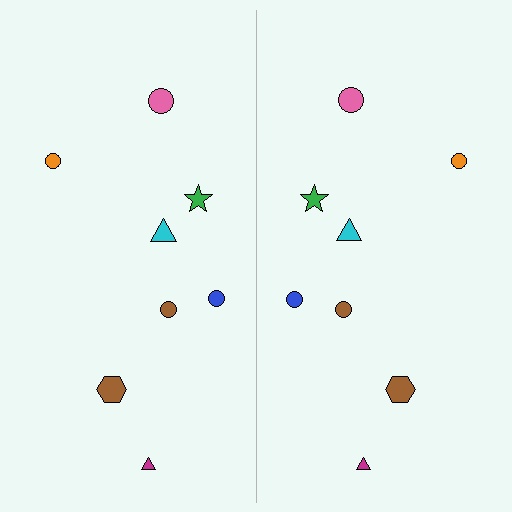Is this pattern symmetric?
Yes, this pattern has bilateral (reflection) symmetry.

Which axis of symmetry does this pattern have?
The pattern has a vertical axis of symmetry running through the center of the image.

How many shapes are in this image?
There are 16 shapes in this image.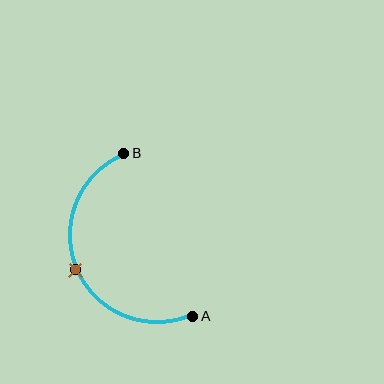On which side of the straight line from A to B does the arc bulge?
The arc bulges to the left of the straight line connecting A and B.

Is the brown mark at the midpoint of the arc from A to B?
Yes. The brown mark lies on the arc at equal arc-length from both A and B — it is the arc midpoint.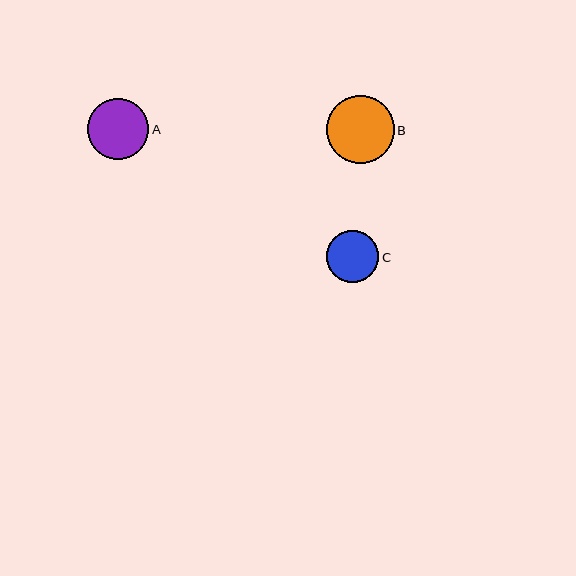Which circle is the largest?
Circle B is the largest with a size of approximately 68 pixels.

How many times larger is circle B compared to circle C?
Circle B is approximately 1.3 times the size of circle C.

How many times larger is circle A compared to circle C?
Circle A is approximately 1.2 times the size of circle C.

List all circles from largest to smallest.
From largest to smallest: B, A, C.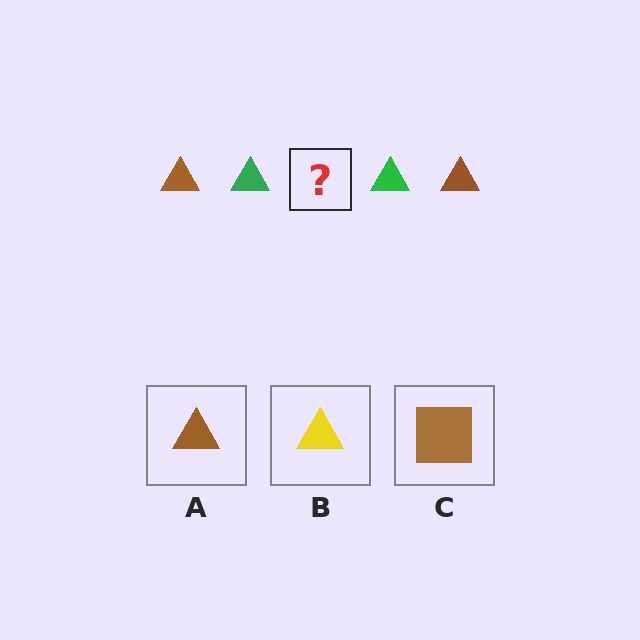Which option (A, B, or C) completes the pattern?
A.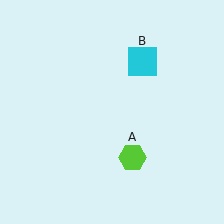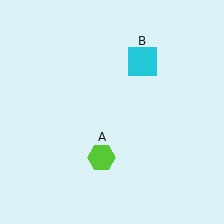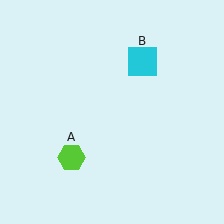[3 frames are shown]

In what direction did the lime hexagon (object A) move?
The lime hexagon (object A) moved left.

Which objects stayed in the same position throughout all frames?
Cyan square (object B) remained stationary.